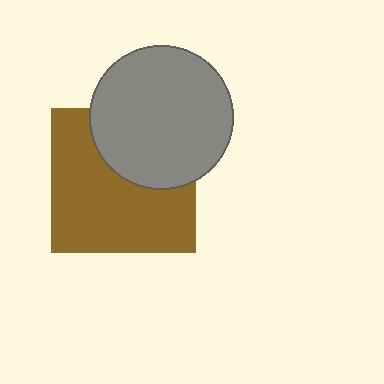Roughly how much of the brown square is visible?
About half of it is visible (roughly 64%).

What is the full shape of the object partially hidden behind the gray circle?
The partially hidden object is a brown square.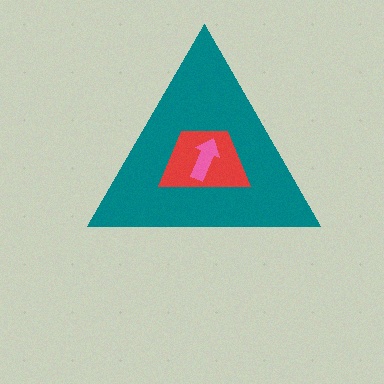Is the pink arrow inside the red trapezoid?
Yes.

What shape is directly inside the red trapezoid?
The pink arrow.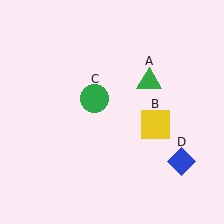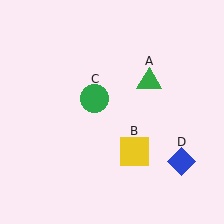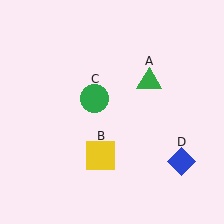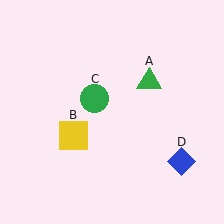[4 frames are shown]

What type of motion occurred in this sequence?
The yellow square (object B) rotated clockwise around the center of the scene.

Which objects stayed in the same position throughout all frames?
Green triangle (object A) and green circle (object C) and blue diamond (object D) remained stationary.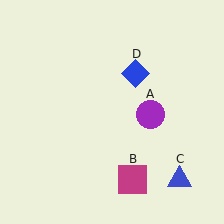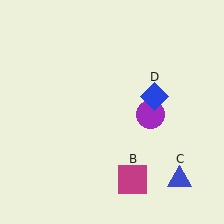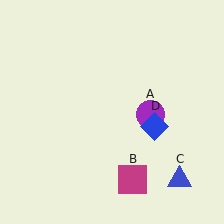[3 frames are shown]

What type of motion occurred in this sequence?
The blue diamond (object D) rotated clockwise around the center of the scene.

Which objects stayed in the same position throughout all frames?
Purple circle (object A) and magenta square (object B) and blue triangle (object C) remained stationary.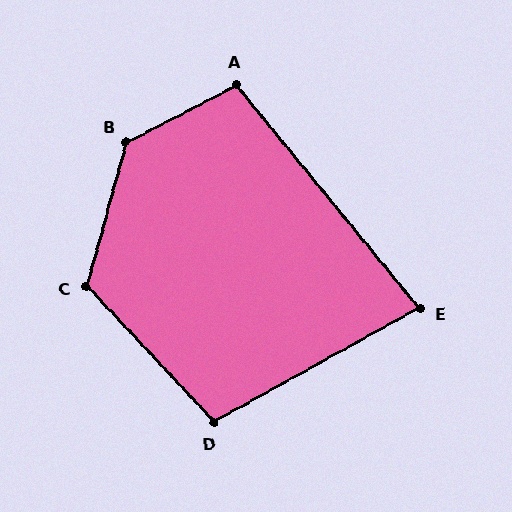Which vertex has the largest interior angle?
B, at approximately 133 degrees.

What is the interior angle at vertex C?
Approximately 122 degrees (obtuse).